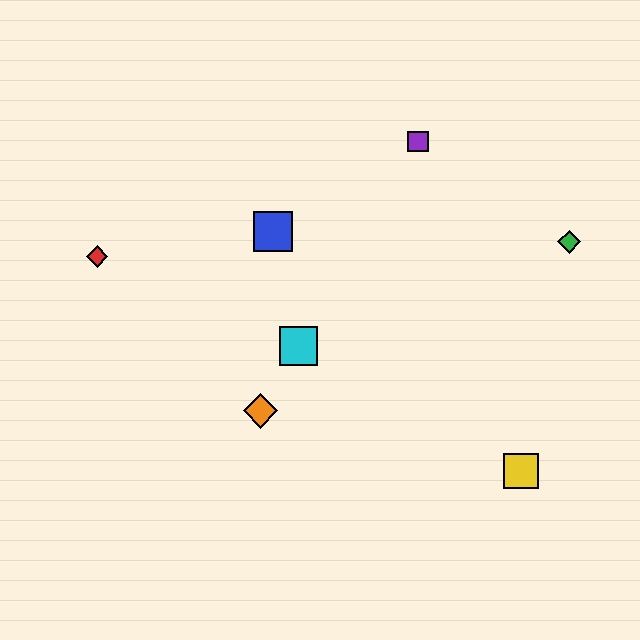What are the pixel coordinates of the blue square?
The blue square is at (273, 231).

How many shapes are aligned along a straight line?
3 shapes (the purple square, the orange diamond, the cyan square) are aligned along a straight line.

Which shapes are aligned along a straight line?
The purple square, the orange diamond, the cyan square are aligned along a straight line.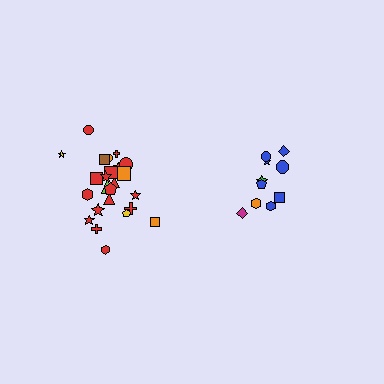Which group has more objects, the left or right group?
The left group.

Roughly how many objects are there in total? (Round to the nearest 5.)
Roughly 35 objects in total.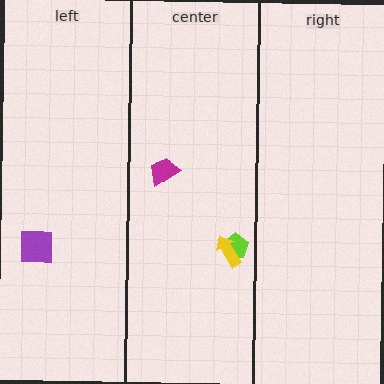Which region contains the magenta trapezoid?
The center region.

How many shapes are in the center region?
3.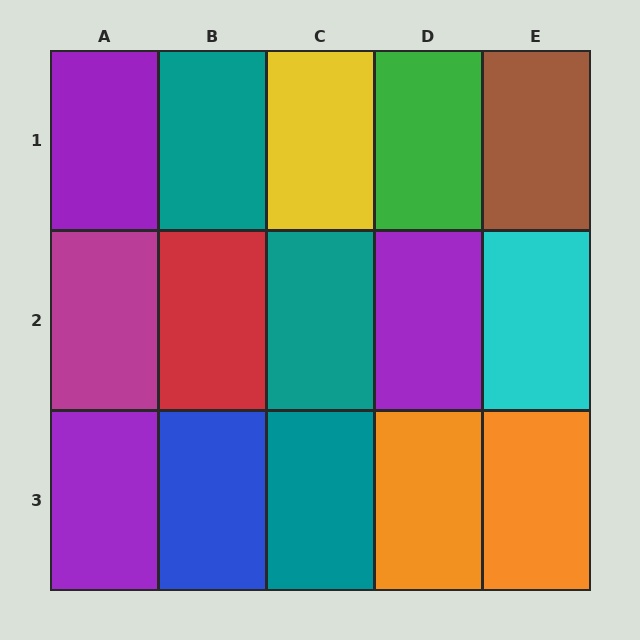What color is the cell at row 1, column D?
Green.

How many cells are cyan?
1 cell is cyan.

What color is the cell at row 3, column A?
Purple.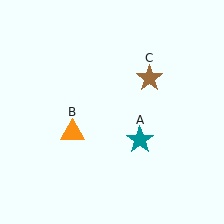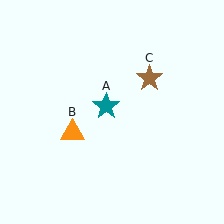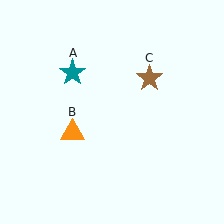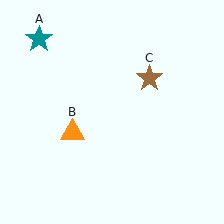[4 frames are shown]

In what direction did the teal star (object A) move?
The teal star (object A) moved up and to the left.